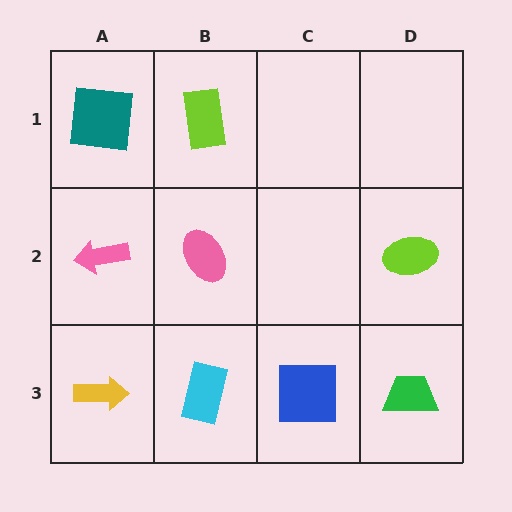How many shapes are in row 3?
4 shapes.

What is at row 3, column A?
A yellow arrow.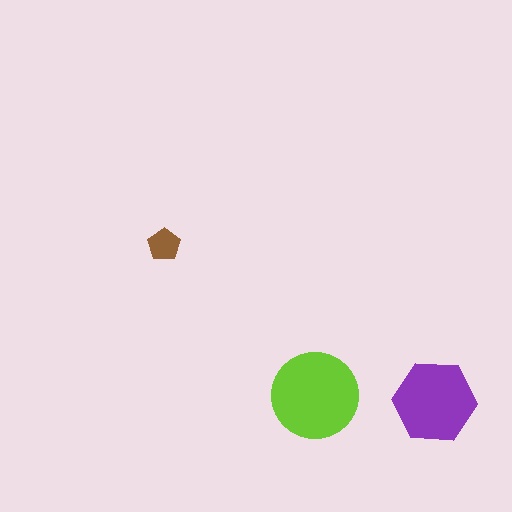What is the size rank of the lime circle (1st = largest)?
1st.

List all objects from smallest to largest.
The brown pentagon, the purple hexagon, the lime circle.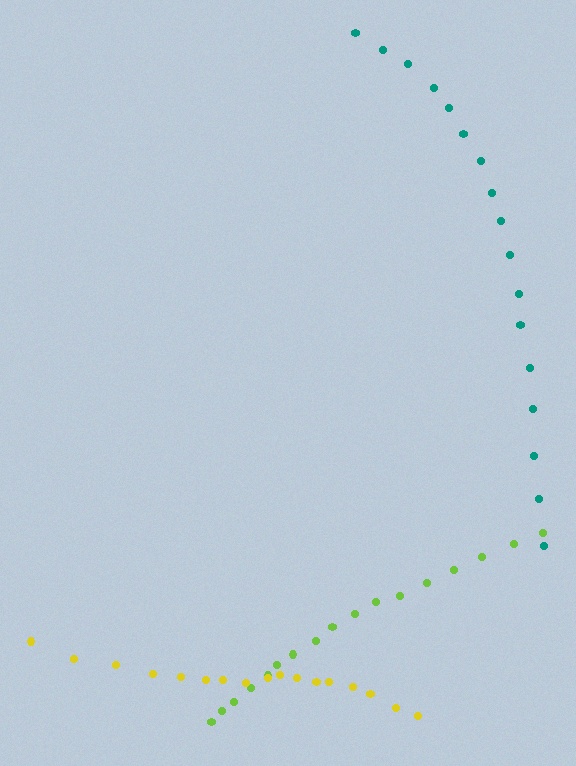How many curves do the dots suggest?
There are 3 distinct paths.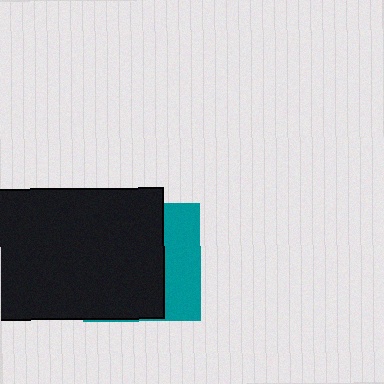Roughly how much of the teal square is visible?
A small part of it is visible (roughly 32%).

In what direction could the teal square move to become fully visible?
The teal square could move right. That would shift it out from behind the black rectangle entirely.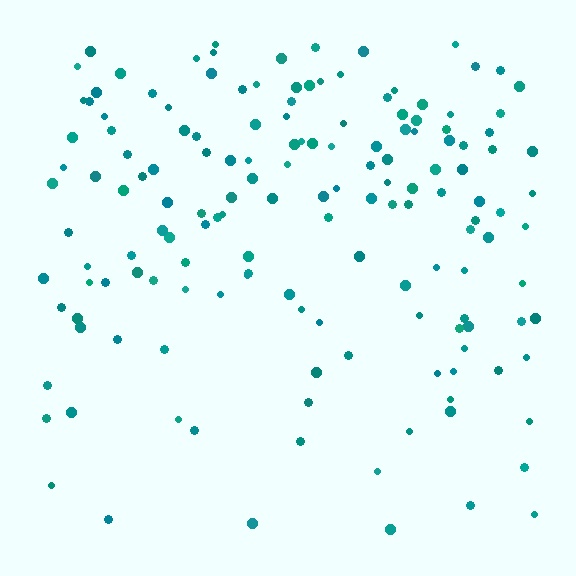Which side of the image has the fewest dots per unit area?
The bottom.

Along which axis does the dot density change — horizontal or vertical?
Vertical.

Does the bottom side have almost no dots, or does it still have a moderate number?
Still a moderate number, just noticeably fewer than the top.